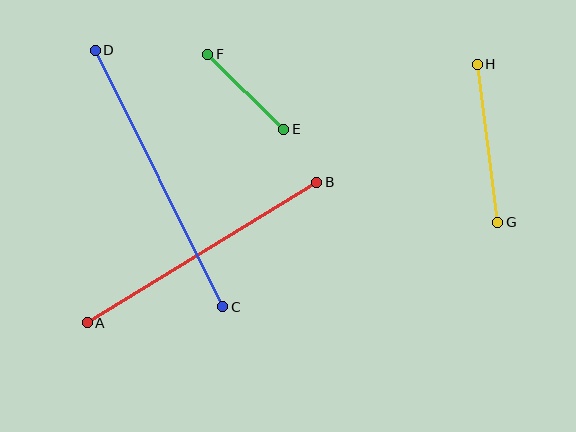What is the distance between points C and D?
The distance is approximately 286 pixels.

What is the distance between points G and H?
The distance is approximately 159 pixels.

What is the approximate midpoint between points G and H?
The midpoint is at approximately (487, 143) pixels.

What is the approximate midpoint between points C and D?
The midpoint is at approximately (159, 179) pixels.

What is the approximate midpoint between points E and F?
The midpoint is at approximately (246, 92) pixels.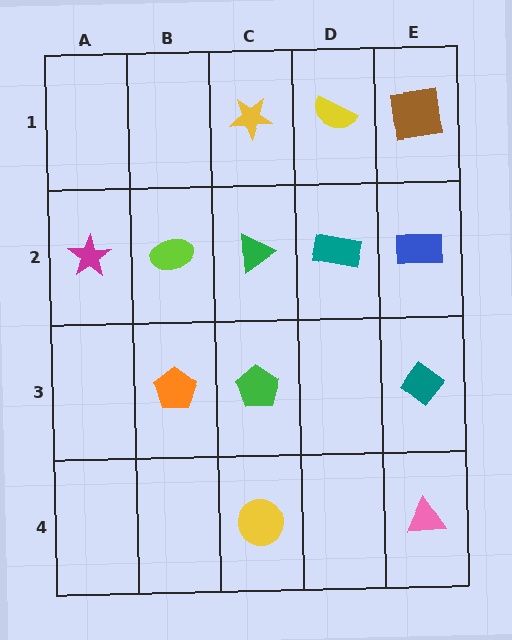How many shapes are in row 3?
3 shapes.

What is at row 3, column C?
A green pentagon.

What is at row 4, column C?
A yellow circle.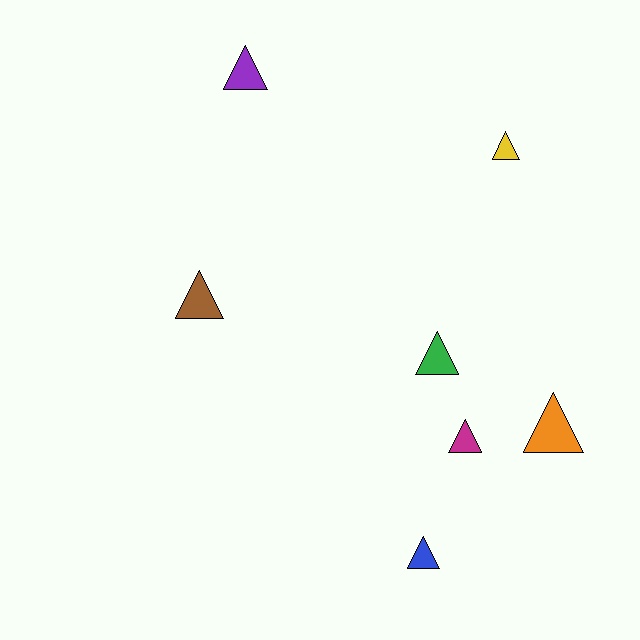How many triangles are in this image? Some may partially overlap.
There are 7 triangles.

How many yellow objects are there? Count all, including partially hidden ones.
There is 1 yellow object.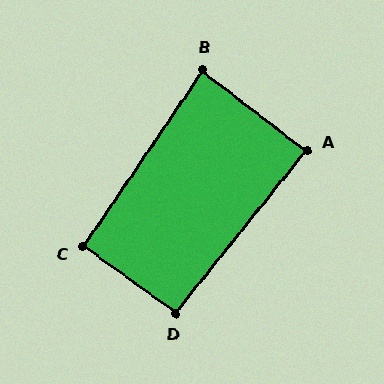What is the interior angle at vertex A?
Approximately 89 degrees (approximately right).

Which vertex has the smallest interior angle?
B, at approximately 87 degrees.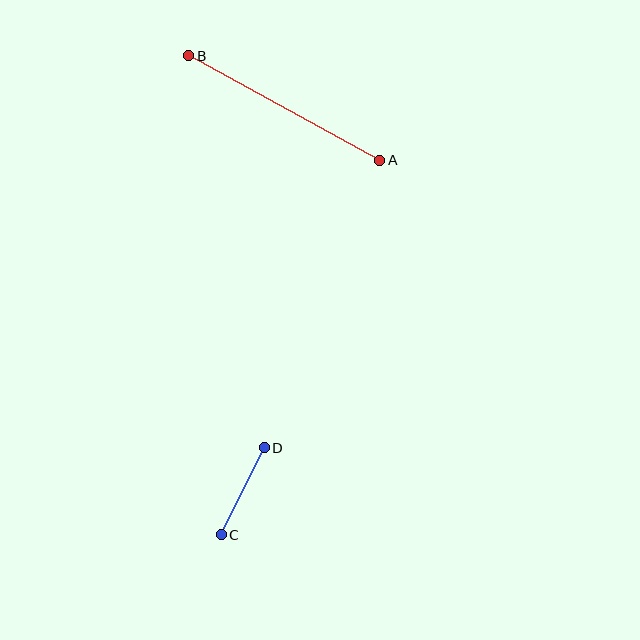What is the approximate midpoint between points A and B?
The midpoint is at approximately (284, 108) pixels.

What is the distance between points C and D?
The distance is approximately 97 pixels.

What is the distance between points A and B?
The distance is approximately 218 pixels.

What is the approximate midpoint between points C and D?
The midpoint is at approximately (243, 491) pixels.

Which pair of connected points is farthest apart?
Points A and B are farthest apart.